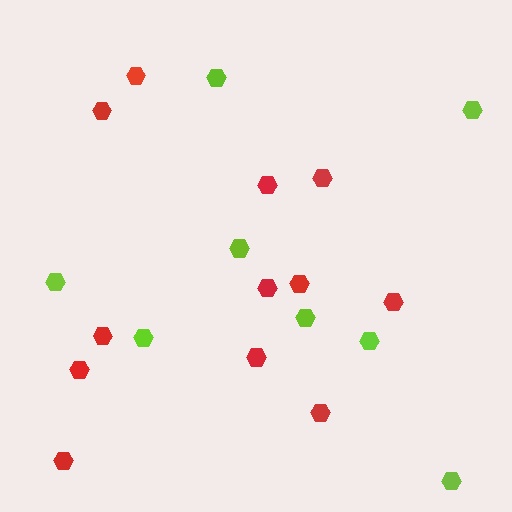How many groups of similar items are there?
There are 2 groups: one group of lime hexagons (8) and one group of red hexagons (12).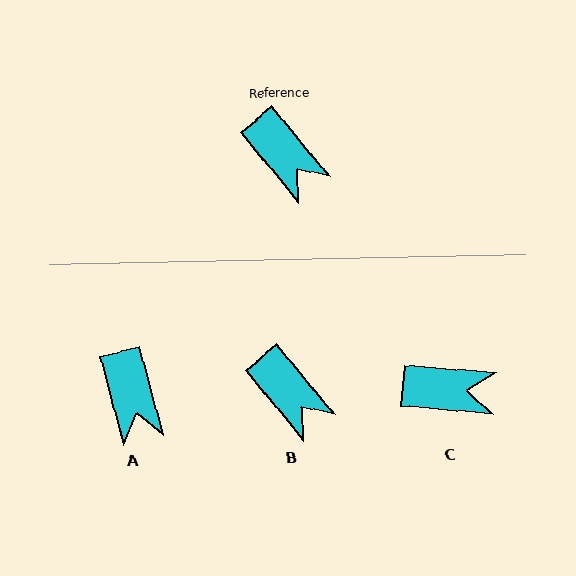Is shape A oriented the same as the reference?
No, it is off by about 25 degrees.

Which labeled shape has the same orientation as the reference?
B.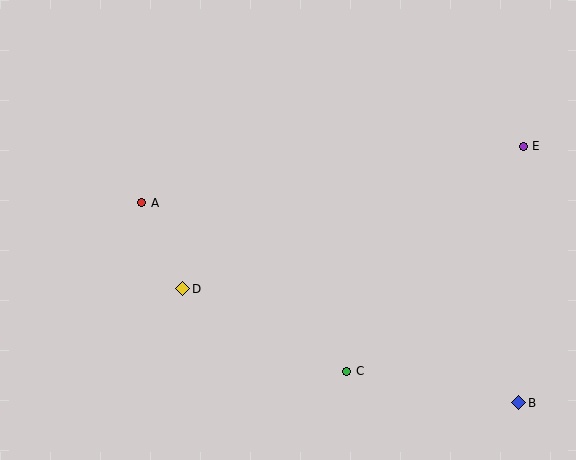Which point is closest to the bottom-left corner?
Point D is closest to the bottom-left corner.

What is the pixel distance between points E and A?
The distance between E and A is 385 pixels.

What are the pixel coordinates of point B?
Point B is at (519, 403).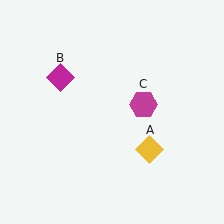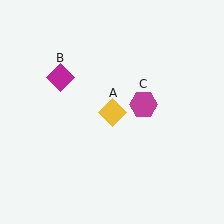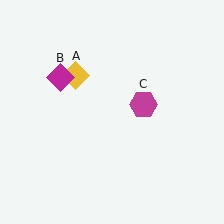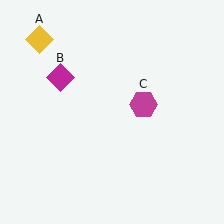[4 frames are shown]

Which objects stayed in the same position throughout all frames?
Magenta diamond (object B) and magenta hexagon (object C) remained stationary.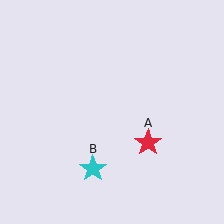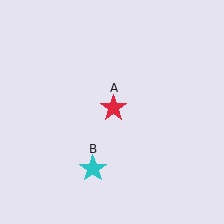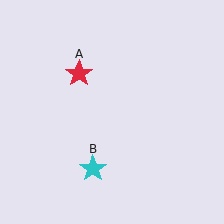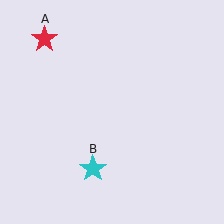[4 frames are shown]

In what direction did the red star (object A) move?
The red star (object A) moved up and to the left.